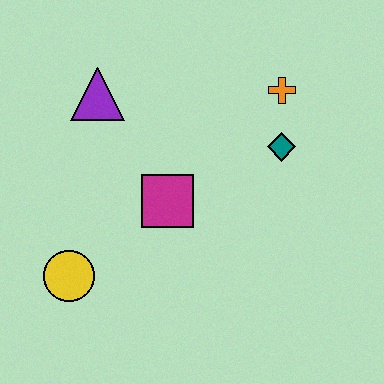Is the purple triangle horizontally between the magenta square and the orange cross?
No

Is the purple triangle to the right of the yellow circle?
Yes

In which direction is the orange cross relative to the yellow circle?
The orange cross is to the right of the yellow circle.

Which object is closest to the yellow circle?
The magenta square is closest to the yellow circle.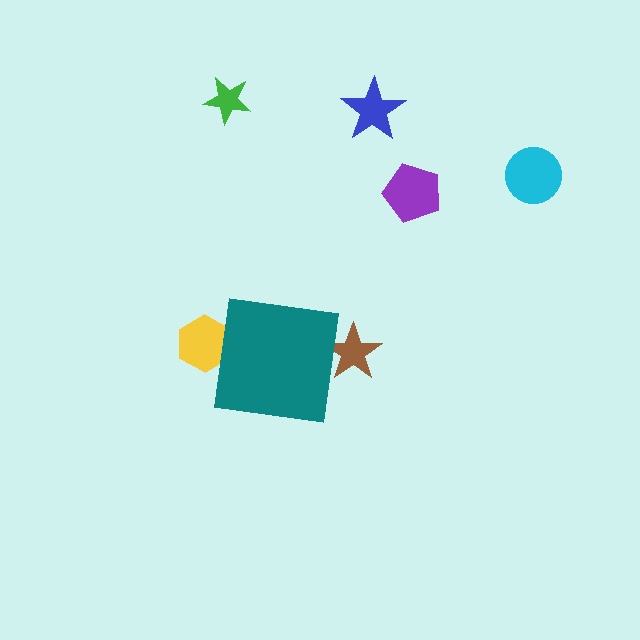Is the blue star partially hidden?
No, the blue star is fully visible.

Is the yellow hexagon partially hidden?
Yes, the yellow hexagon is partially hidden behind the teal square.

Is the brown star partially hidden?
Yes, the brown star is partially hidden behind the teal square.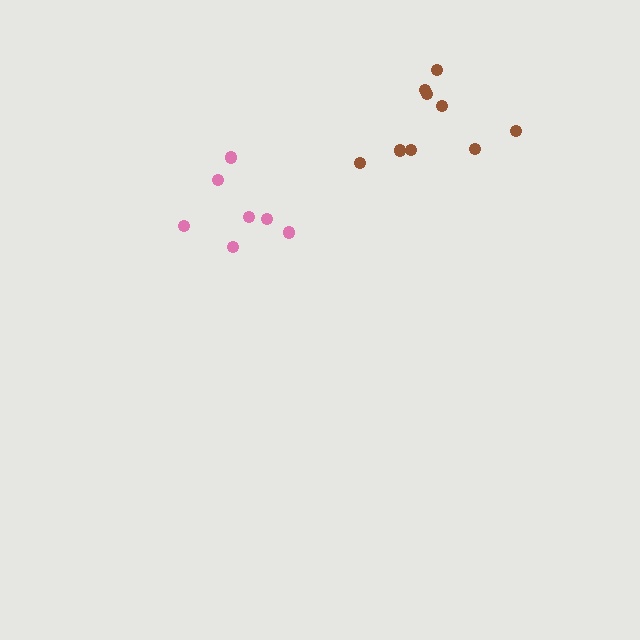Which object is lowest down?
The pink cluster is bottommost.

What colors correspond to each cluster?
The clusters are colored: brown, pink.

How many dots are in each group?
Group 1: 9 dots, Group 2: 7 dots (16 total).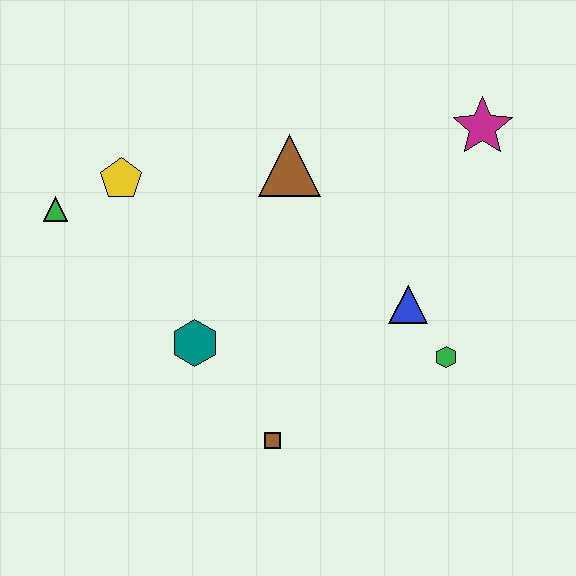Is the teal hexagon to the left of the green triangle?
No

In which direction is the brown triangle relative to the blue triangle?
The brown triangle is above the blue triangle.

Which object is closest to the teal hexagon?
The brown square is closest to the teal hexagon.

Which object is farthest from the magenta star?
The green triangle is farthest from the magenta star.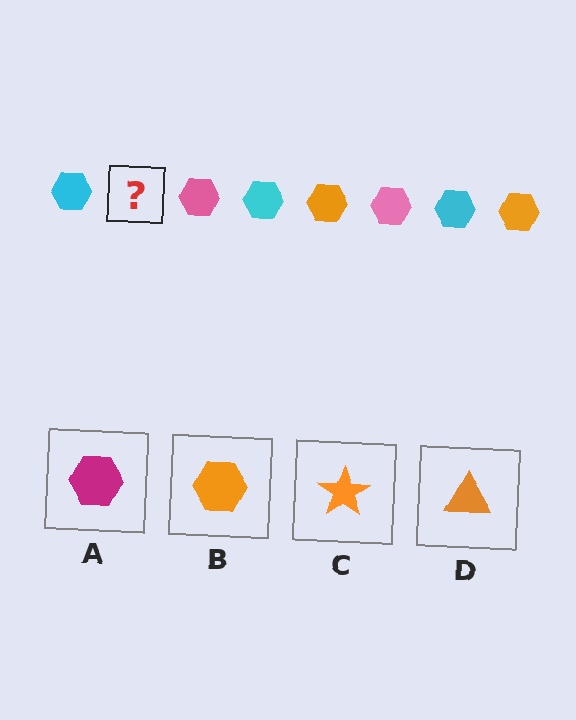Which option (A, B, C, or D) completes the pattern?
B.